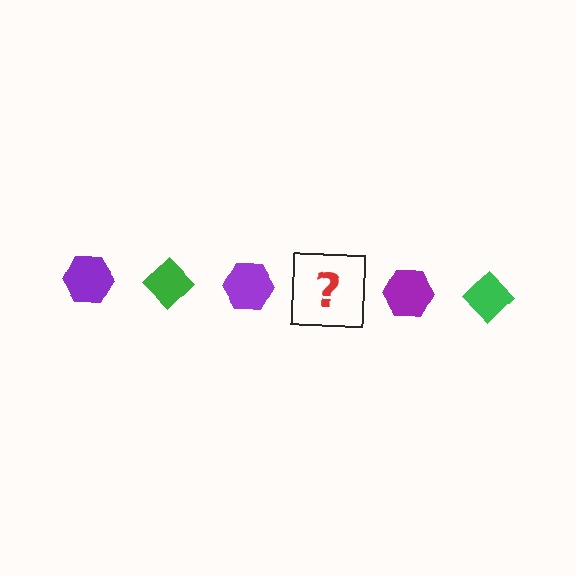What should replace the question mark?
The question mark should be replaced with a green diamond.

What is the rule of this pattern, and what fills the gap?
The rule is that the pattern alternates between purple hexagon and green diamond. The gap should be filled with a green diamond.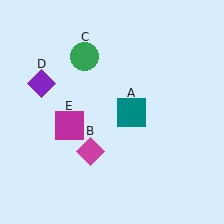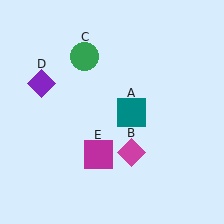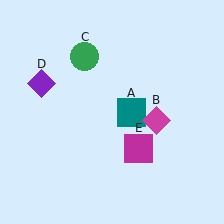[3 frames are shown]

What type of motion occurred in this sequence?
The magenta diamond (object B), magenta square (object E) rotated counterclockwise around the center of the scene.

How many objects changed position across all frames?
2 objects changed position: magenta diamond (object B), magenta square (object E).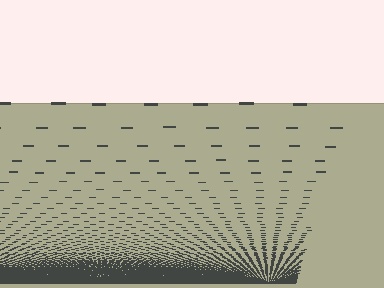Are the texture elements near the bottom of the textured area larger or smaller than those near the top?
Smaller. The gradient is inverted — elements near the bottom are smaller and denser.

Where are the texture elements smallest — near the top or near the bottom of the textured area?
Near the bottom.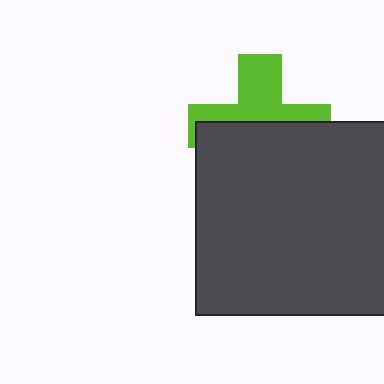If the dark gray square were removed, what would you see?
You would see the complete lime cross.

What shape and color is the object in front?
The object in front is a dark gray square.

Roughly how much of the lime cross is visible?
About half of it is visible (roughly 47%).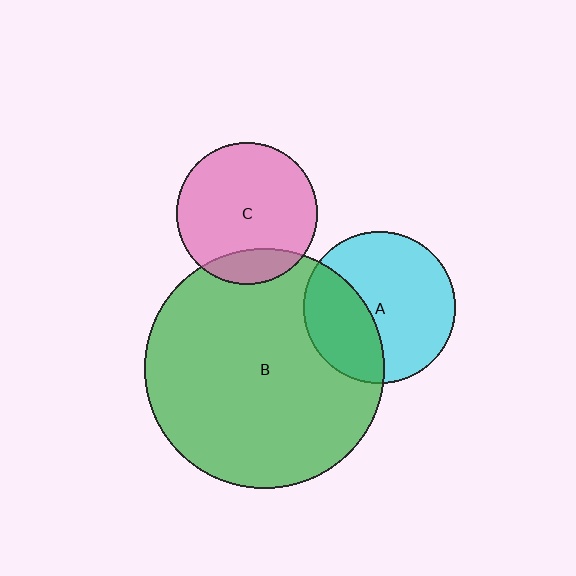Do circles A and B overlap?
Yes.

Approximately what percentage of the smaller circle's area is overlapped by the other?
Approximately 35%.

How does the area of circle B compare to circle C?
Approximately 2.9 times.